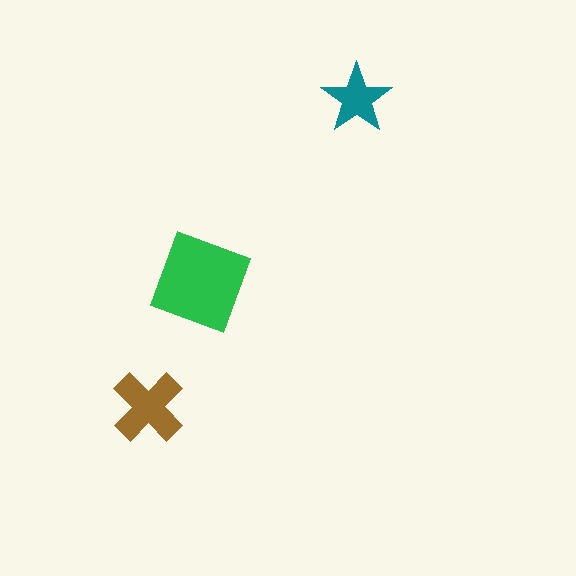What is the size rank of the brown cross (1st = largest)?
2nd.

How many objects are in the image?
There are 3 objects in the image.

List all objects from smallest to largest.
The teal star, the brown cross, the green diamond.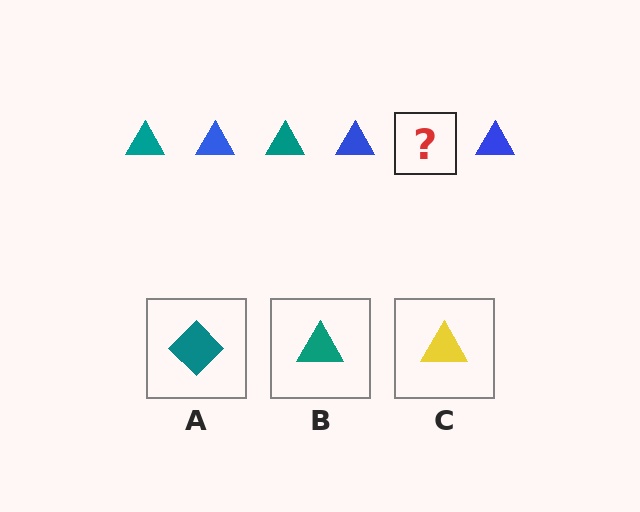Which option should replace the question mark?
Option B.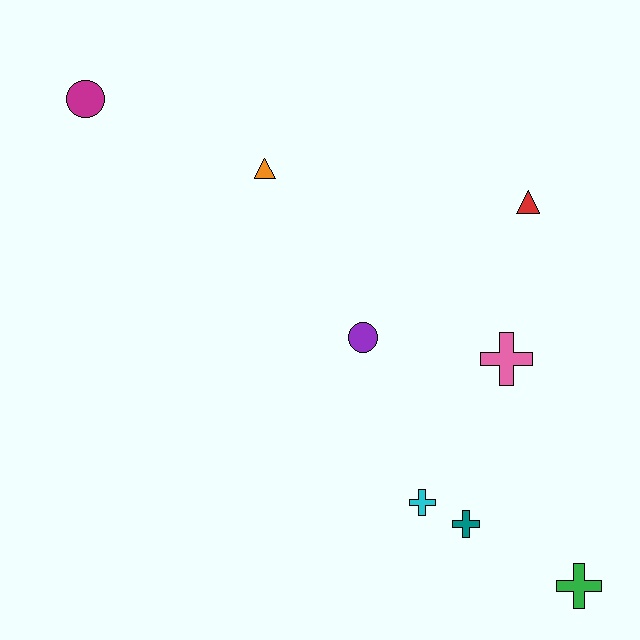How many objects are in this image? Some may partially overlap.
There are 8 objects.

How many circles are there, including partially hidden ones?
There are 2 circles.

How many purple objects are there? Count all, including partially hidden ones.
There is 1 purple object.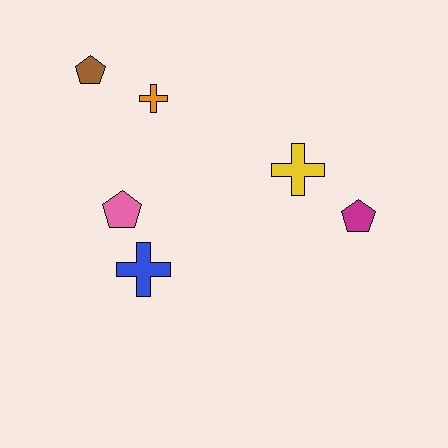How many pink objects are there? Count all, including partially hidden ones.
There is 1 pink object.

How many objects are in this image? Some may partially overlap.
There are 6 objects.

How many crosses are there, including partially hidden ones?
There are 3 crosses.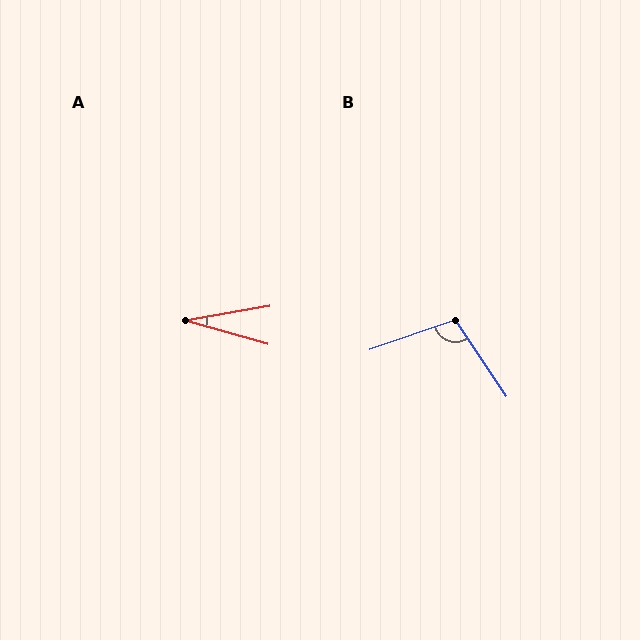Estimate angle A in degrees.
Approximately 25 degrees.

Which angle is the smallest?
A, at approximately 25 degrees.